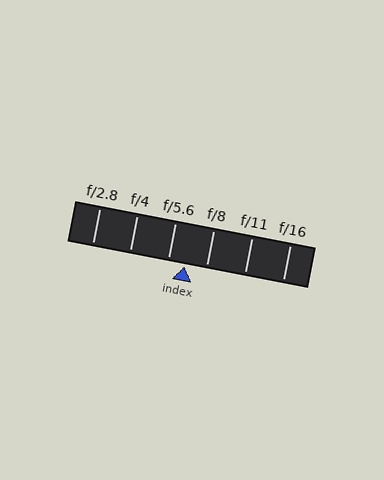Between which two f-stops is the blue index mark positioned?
The index mark is between f/5.6 and f/8.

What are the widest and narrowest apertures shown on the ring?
The widest aperture shown is f/2.8 and the narrowest is f/16.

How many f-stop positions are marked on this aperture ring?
There are 6 f-stop positions marked.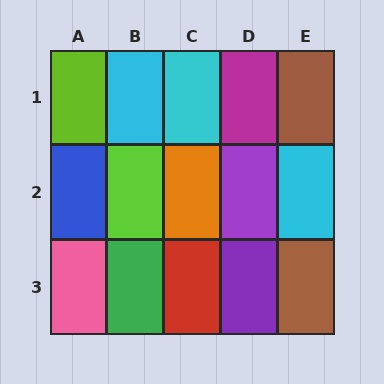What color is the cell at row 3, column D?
Purple.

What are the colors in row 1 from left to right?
Lime, cyan, cyan, magenta, brown.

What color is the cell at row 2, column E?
Cyan.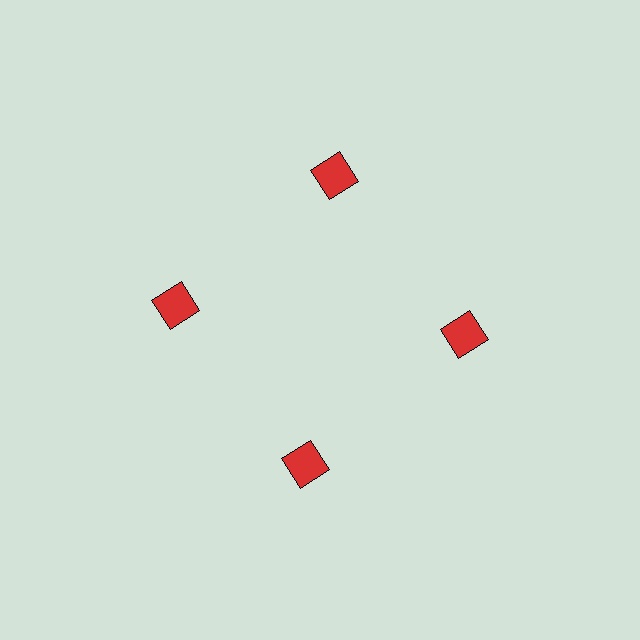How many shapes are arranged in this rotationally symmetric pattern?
There are 4 shapes, arranged in 4 groups of 1.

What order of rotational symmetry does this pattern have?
This pattern has 4-fold rotational symmetry.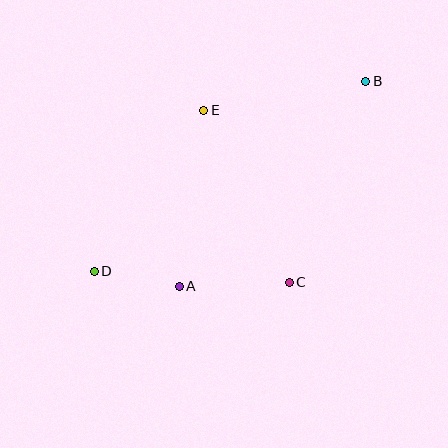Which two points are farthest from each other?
Points B and D are farthest from each other.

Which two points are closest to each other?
Points A and D are closest to each other.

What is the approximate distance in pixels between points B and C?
The distance between B and C is approximately 215 pixels.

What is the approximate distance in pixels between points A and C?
The distance between A and C is approximately 110 pixels.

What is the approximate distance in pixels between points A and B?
The distance between A and B is approximately 277 pixels.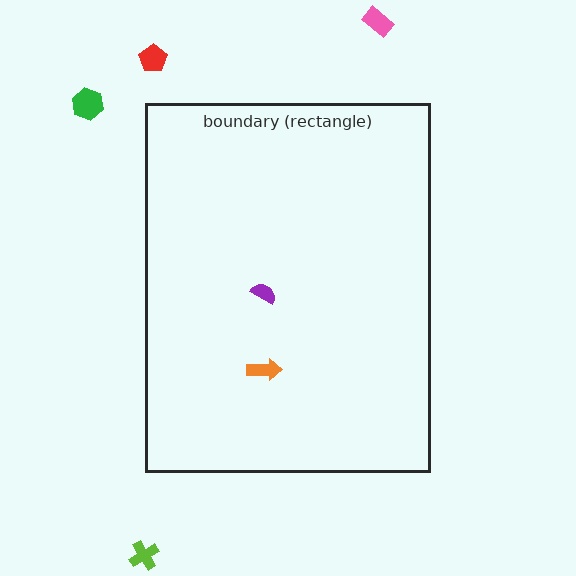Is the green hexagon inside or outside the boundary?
Outside.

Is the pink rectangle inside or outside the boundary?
Outside.